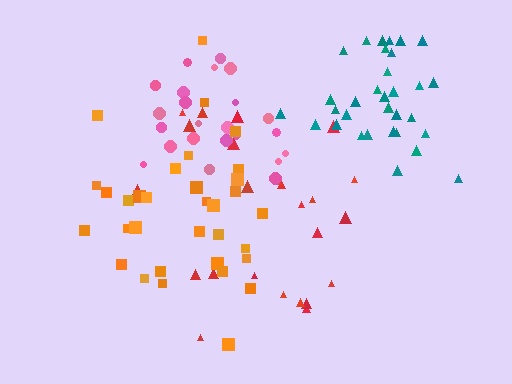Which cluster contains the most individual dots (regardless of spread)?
Orange (33).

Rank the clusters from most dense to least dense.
pink, orange, teal, red.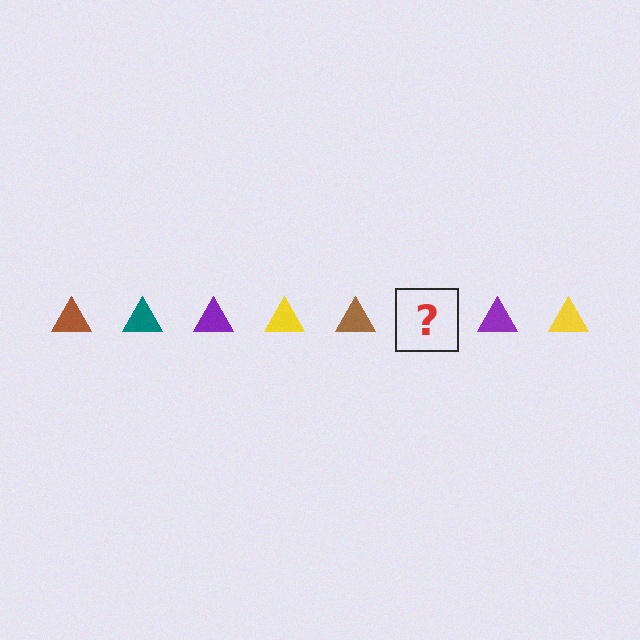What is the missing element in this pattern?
The missing element is a teal triangle.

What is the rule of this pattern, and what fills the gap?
The rule is that the pattern cycles through brown, teal, purple, yellow triangles. The gap should be filled with a teal triangle.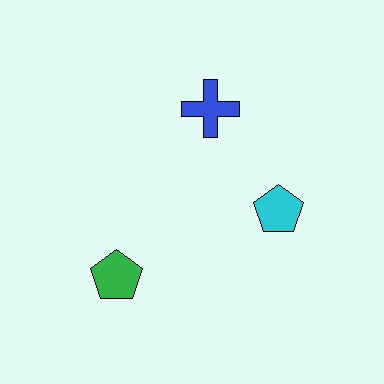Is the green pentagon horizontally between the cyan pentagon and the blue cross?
No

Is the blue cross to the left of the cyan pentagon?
Yes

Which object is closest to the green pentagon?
The cyan pentagon is closest to the green pentagon.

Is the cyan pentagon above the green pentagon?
Yes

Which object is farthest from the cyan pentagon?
The green pentagon is farthest from the cyan pentagon.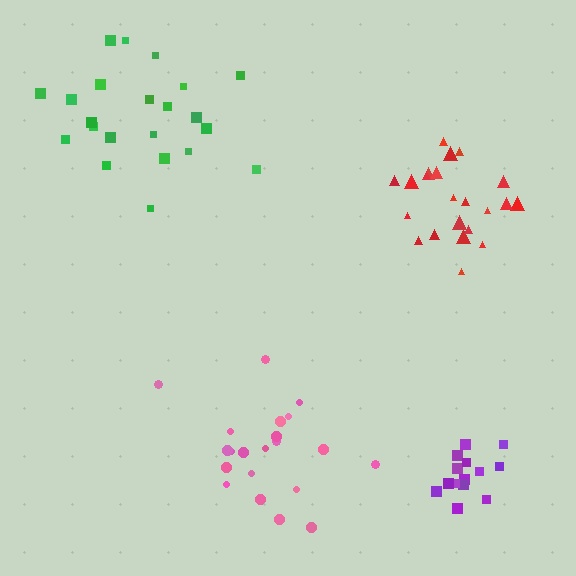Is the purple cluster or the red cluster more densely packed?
Purple.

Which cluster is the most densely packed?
Purple.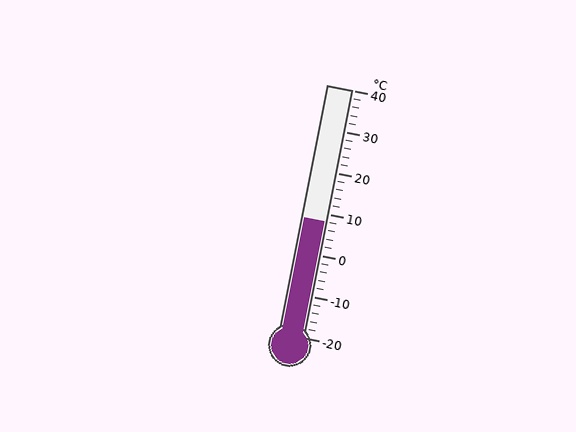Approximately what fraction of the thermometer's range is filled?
The thermometer is filled to approximately 45% of its range.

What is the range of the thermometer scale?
The thermometer scale ranges from -20°C to 40°C.